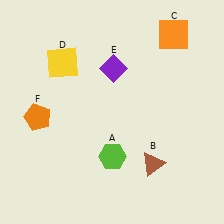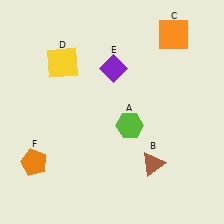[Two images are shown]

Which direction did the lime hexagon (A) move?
The lime hexagon (A) moved up.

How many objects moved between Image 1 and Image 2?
2 objects moved between the two images.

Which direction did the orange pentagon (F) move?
The orange pentagon (F) moved down.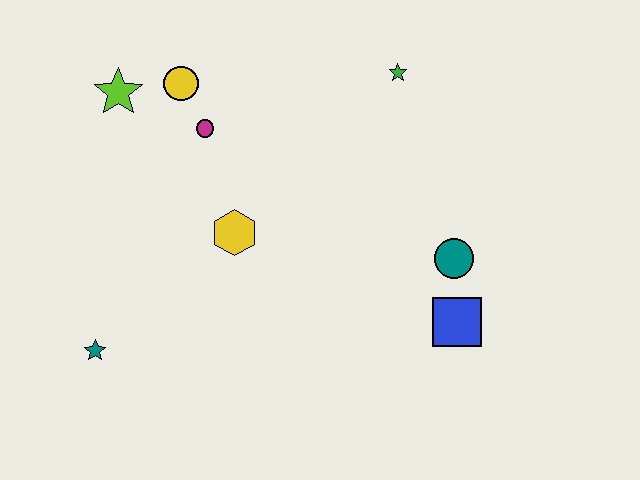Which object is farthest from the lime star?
The blue square is farthest from the lime star.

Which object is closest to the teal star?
The yellow hexagon is closest to the teal star.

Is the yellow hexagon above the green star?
No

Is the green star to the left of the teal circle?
Yes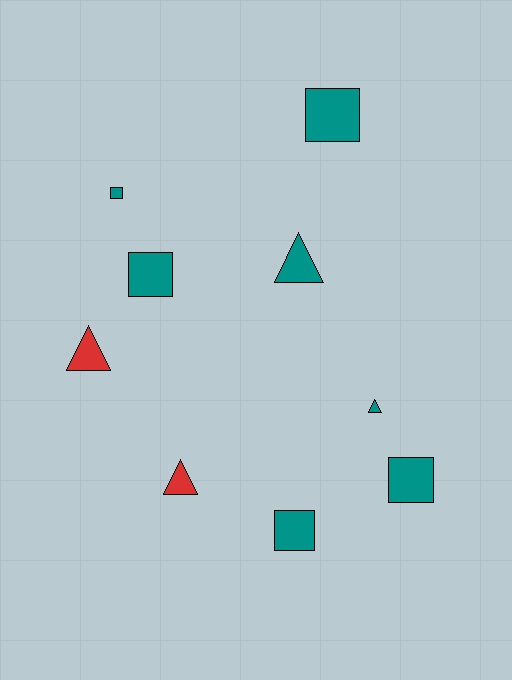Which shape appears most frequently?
Square, with 5 objects.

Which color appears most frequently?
Teal, with 7 objects.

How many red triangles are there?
There are 2 red triangles.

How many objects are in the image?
There are 9 objects.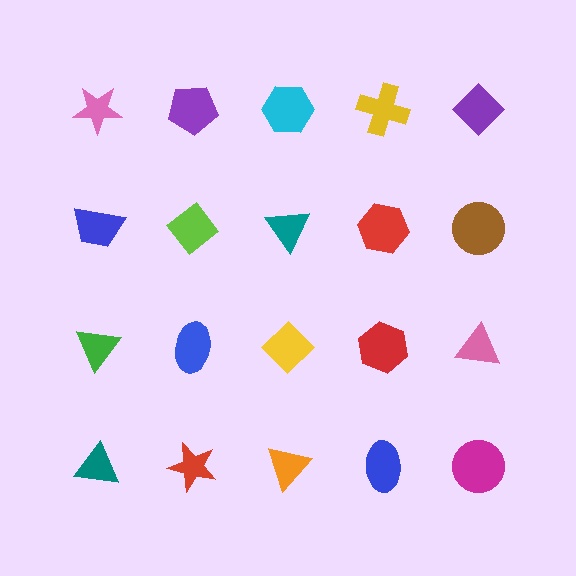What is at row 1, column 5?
A purple diamond.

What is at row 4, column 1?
A teal triangle.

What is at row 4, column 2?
A red star.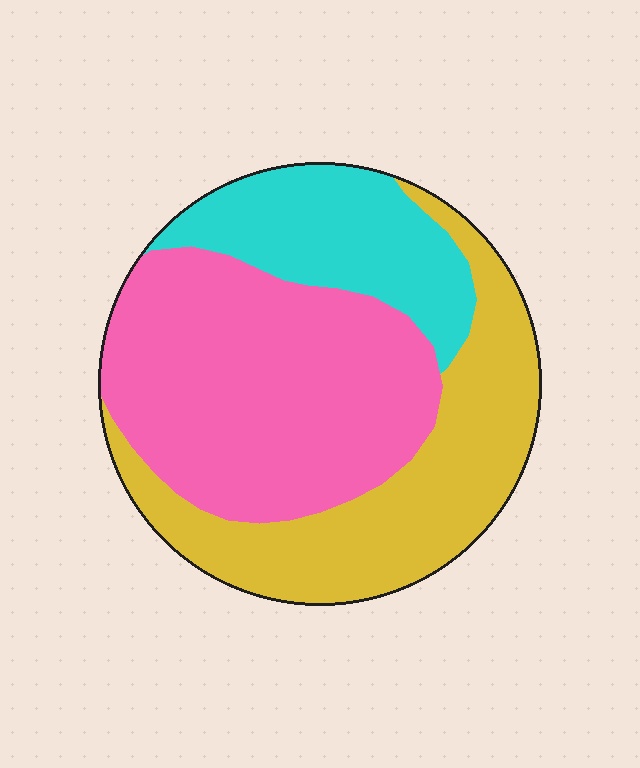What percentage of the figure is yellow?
Yellow takes up about one third (1/3) of the figure.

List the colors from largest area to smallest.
From largest to smallest: pink, yellow, cyan.